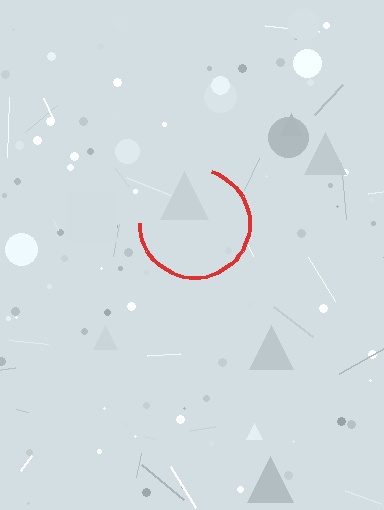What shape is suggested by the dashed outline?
The dashed outline suggests a circle.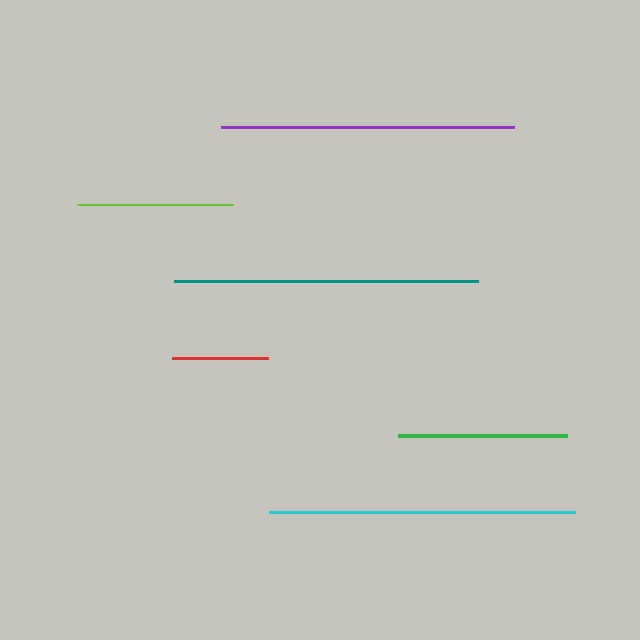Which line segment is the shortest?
The red line is the shortest at approximately 97 pixels.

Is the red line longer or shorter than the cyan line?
The cyan line is longer than the red line.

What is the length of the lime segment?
The lime segment is approximately 156 pixels long.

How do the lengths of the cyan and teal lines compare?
The cyan and teal lines are approximately the same length.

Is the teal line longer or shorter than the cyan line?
The cyan line is longer than the teal line.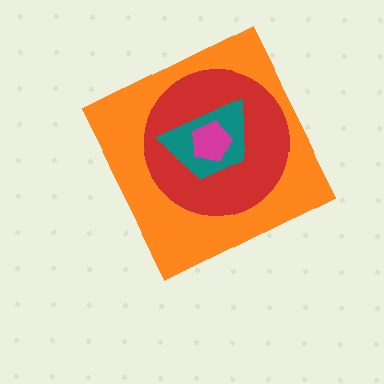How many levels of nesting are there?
4.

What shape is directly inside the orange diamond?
The red circle.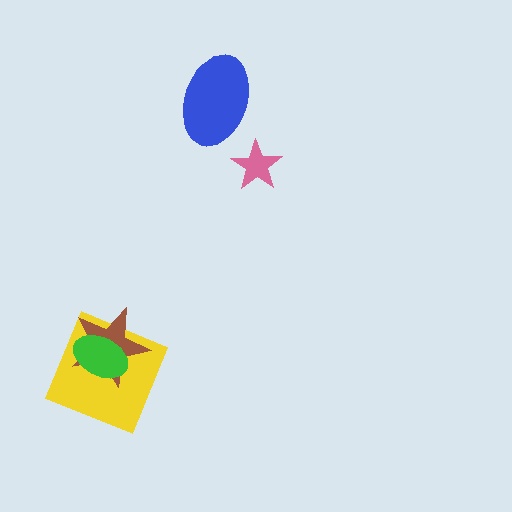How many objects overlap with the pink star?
0 objects overlap with the pink star.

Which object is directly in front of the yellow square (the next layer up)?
The brown star is directly in front of the yellow square.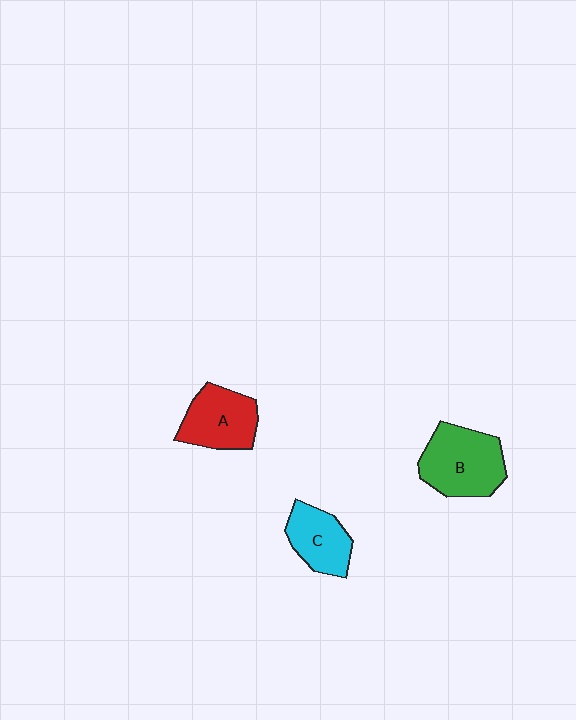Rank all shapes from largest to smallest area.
From largest to smallest: B (green), A (red), C (cyan).